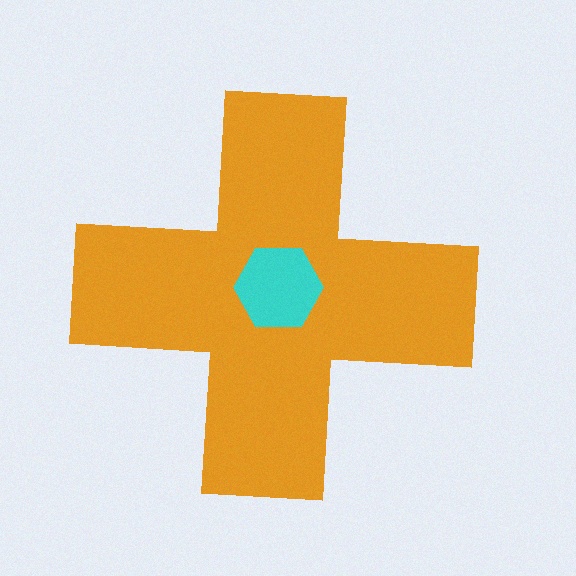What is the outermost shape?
The orange cross.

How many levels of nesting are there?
2.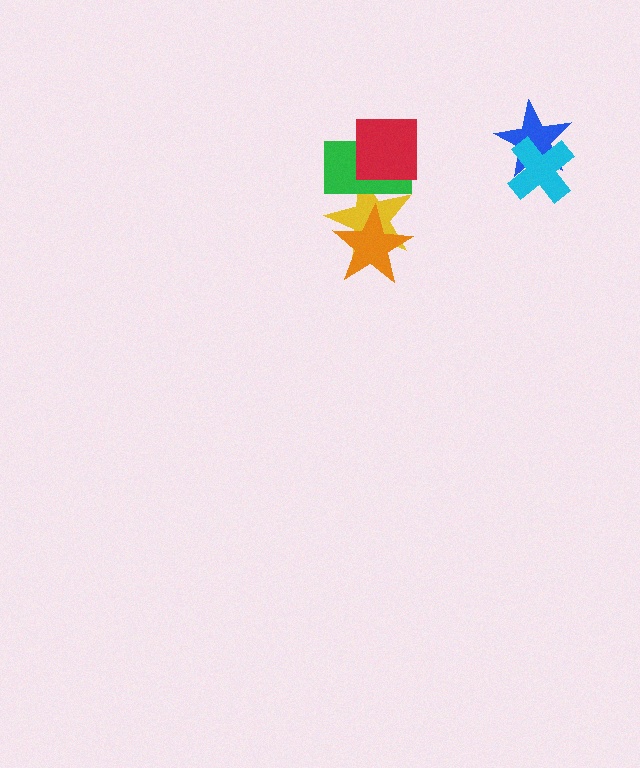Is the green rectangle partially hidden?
Yes, it is partially covered by another shape.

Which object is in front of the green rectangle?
The red square is in front of the green rectangle.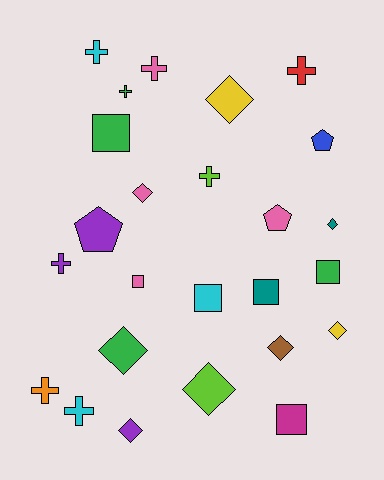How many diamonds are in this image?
There are 8 diamonds.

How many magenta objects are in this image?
There is 1 magenta object.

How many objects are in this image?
There are 25 objects.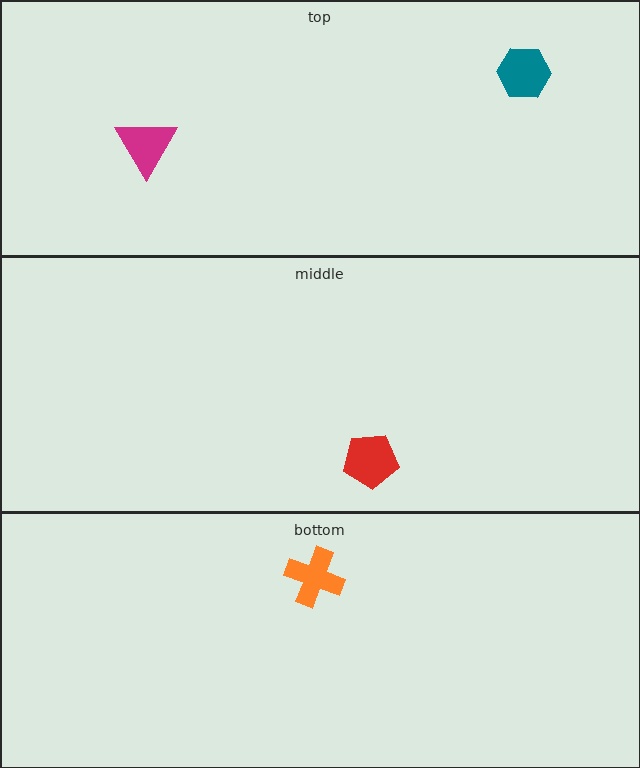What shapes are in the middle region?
The red pentagon.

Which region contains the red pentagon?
The middle region.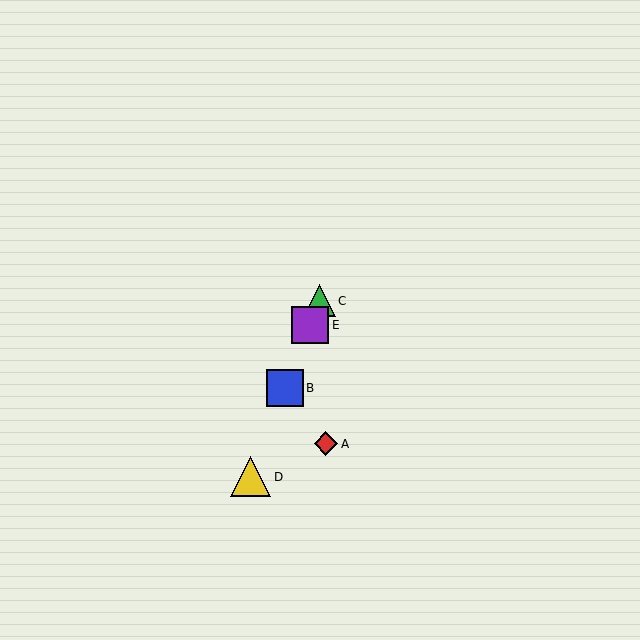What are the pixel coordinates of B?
Object B is at (285, 388).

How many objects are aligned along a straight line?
4 objects (B, C, D, E) are aligned along a straight line.